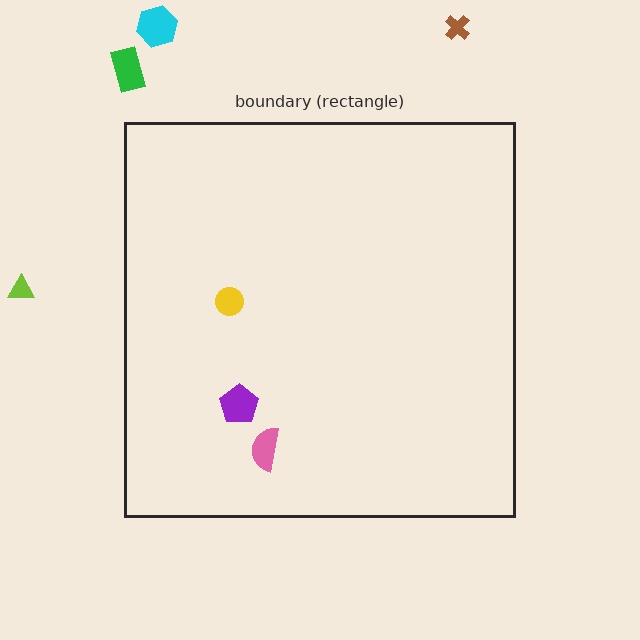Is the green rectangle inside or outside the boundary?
Outside.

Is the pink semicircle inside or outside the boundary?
Inside.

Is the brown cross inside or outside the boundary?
Outside.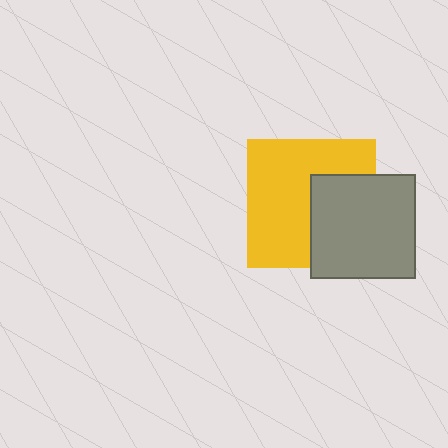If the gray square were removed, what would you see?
You would see the complete yellow square.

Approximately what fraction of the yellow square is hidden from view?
Roughly 38% of the yellow square is hidden behind the gray square.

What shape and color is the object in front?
The object in front is a gray square.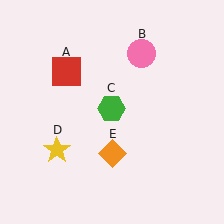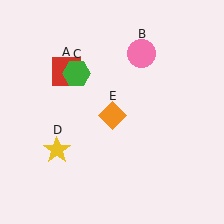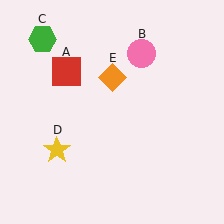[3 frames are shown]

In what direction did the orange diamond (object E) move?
The orange diamond (object E) moved up.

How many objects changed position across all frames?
2 objects changed position: green hexagon (object C), orange diamond (object E).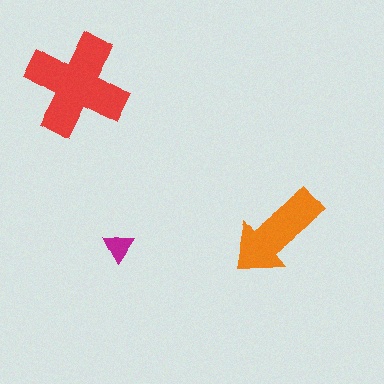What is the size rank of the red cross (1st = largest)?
1st.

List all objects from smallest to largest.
The magenta triangle, the orange arrow, the red cross.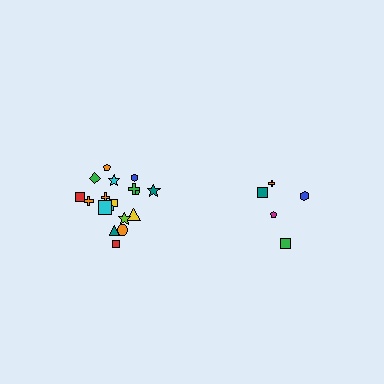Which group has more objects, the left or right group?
The left group.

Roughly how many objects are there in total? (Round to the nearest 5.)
Roughly 25 objects in total.